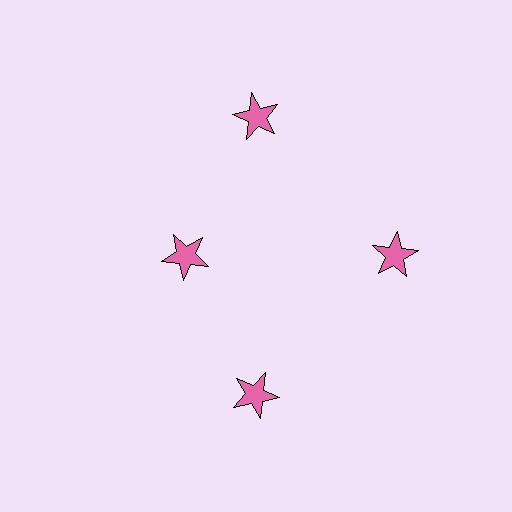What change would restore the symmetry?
The symmetry would be restored by moving it outward, back onto the ring so that all 4 stars sit at equal angles and equal distance from the center.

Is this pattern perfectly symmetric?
No. The 4 pink stars are arranged in a ring, but one element near the 9 o'clock position is pulled inward toward the center, breaking the 4-fold rotational symmetry.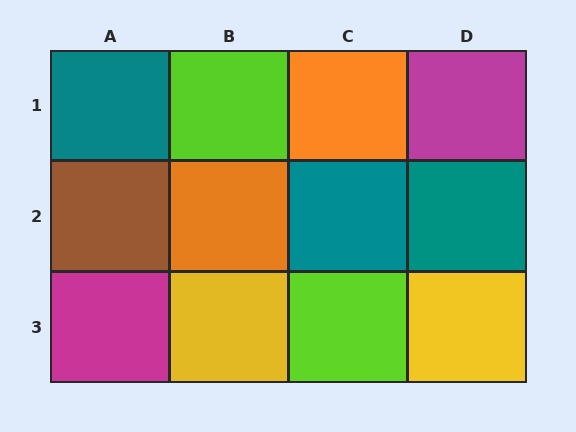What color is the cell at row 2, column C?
Teal.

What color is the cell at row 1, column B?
Lime.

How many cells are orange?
2 cells are orange.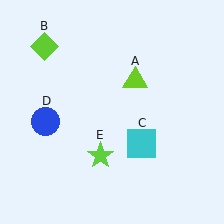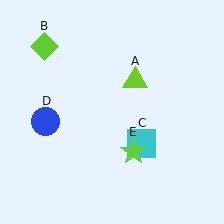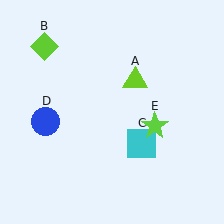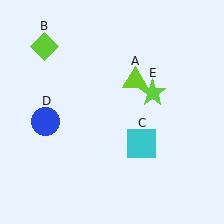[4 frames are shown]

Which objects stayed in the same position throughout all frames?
Lime triangle (object A) and lime diamond (object B) and cyan square (object C) and blue circle (object D) remained stationary.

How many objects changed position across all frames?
1 object changed position: lime star (object E).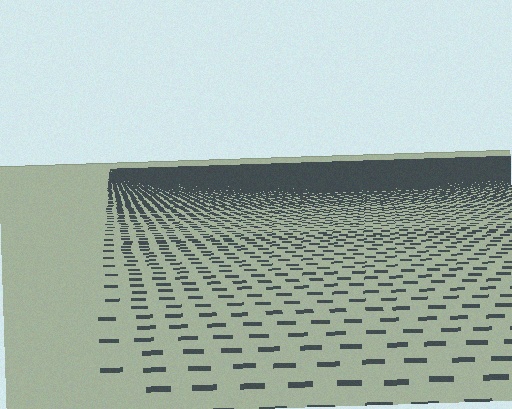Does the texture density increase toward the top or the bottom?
Density increases toward the top.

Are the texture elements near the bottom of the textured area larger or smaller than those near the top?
Larger. Near the bottom, elements are closer to the viewer and appear at a bigger on-screen size.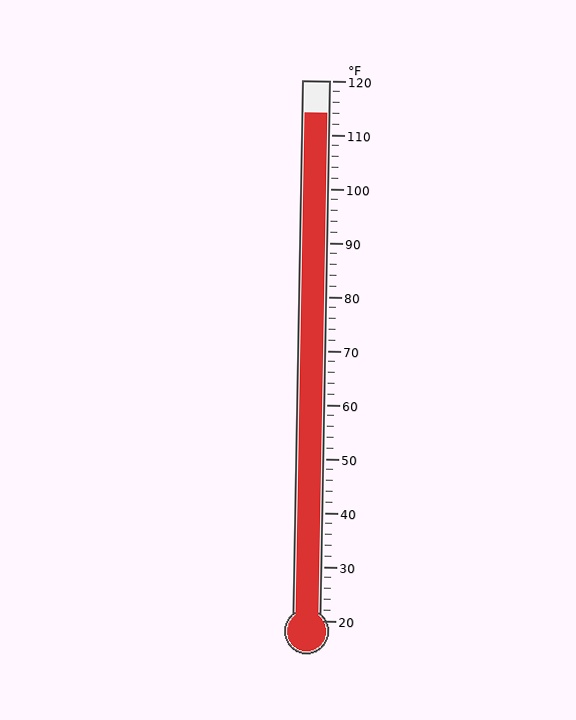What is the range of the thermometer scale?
The thermometer scale ranges from 20°F to 120°F.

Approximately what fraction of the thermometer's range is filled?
The thermometer is filled to approximately 95% of its range.